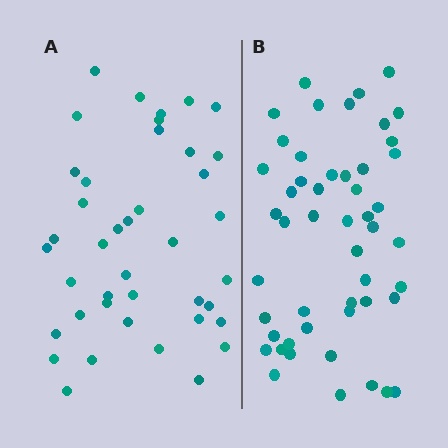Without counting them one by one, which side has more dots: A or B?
Region B (the right region) has more dots.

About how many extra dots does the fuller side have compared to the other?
Region B has roughly 8 or so more dots than region A.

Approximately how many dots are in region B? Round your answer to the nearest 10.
About 50 dots.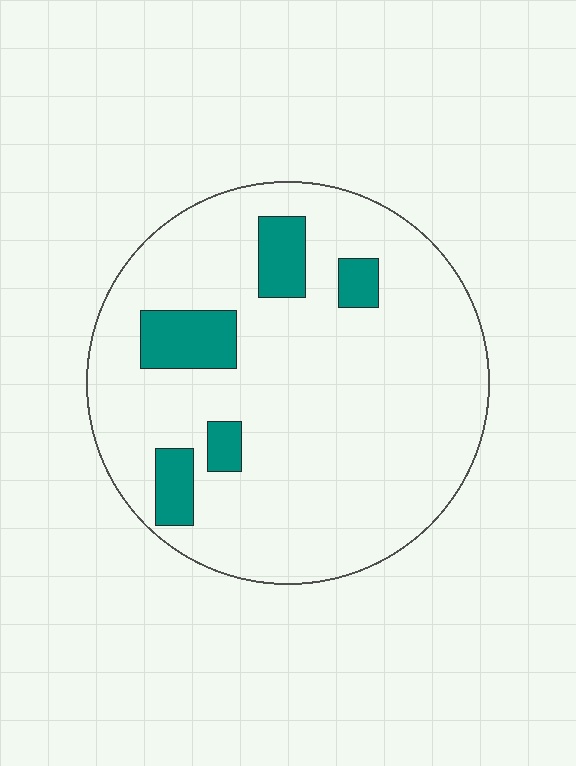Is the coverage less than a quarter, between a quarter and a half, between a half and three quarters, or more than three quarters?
Less than a quarter.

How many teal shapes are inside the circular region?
5.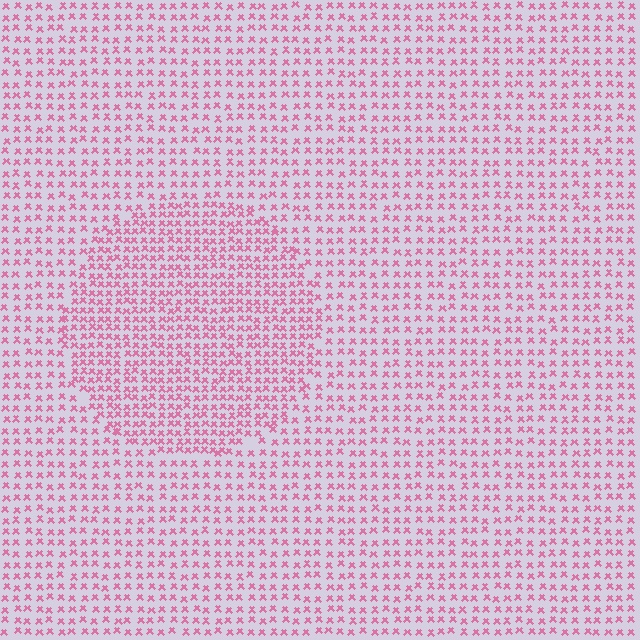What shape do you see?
I see a circle.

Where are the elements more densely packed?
The elements are more densely packed inside the circle boundary.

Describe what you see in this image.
The image contains small pink elements arranged at two different densities. A circle-shaped region is visible where the elements are more densely packed than the surrounding area.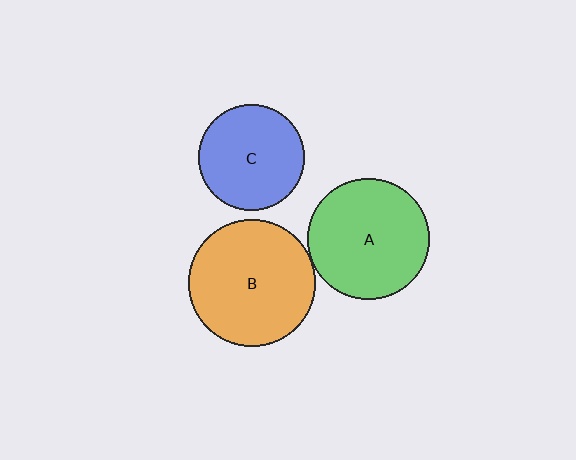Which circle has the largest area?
Circle B (orange).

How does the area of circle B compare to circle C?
Approximately 1.5 times.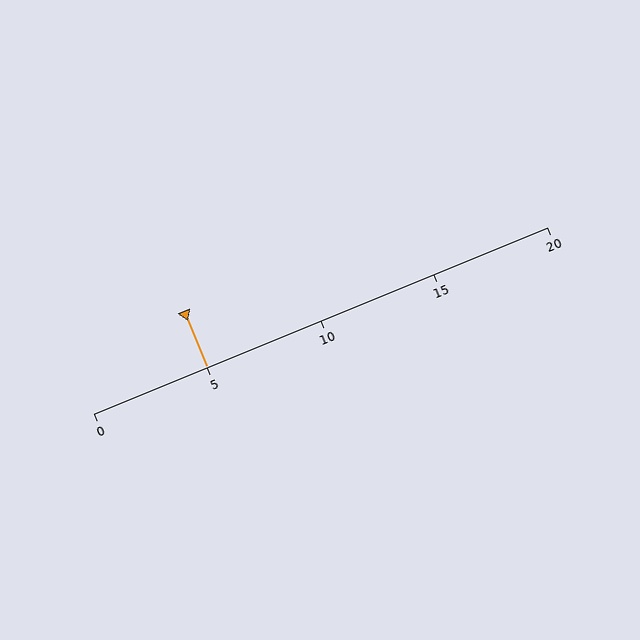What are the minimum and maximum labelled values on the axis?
The axis runs from 0 to 20.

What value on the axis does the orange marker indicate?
The marker indicates approximately 5.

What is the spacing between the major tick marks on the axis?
The major ticks are spaced 5 apart.